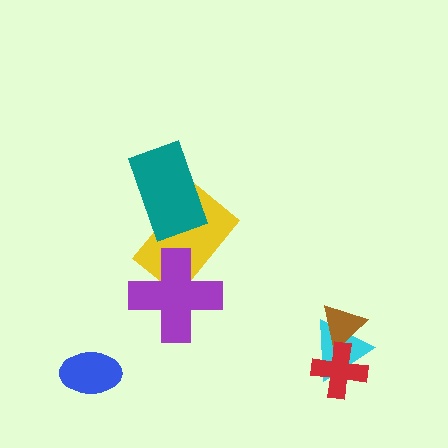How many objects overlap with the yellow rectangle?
2 objects overlap with the yellow rectangle.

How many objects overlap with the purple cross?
1 object overlaps with the purple cross.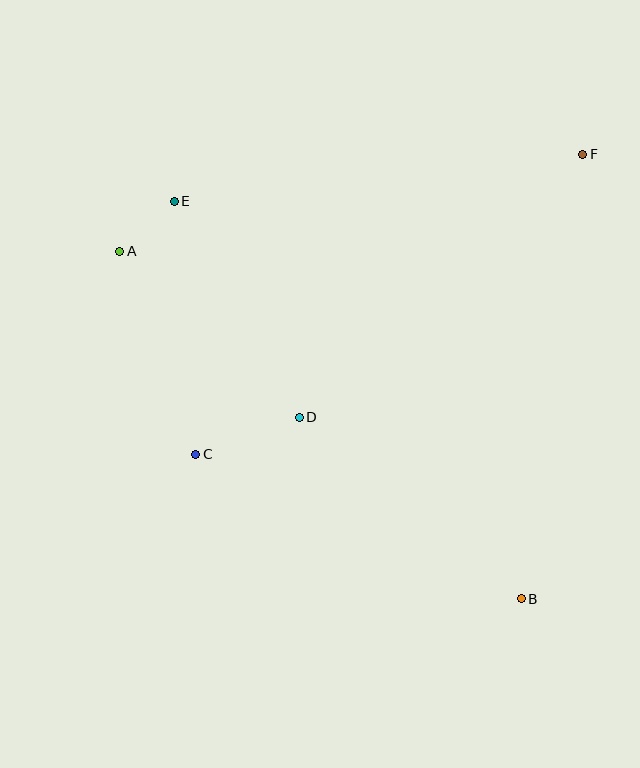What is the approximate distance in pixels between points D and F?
The distance between D and F is approximately 387 pixels.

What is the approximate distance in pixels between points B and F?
The distance between B and F is approximately 449 pixels.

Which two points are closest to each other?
Points A and E are closest to each other.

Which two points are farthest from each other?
Points A and B are farthest from each other.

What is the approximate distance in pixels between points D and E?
The distance between D and E is approximately 250 pixels.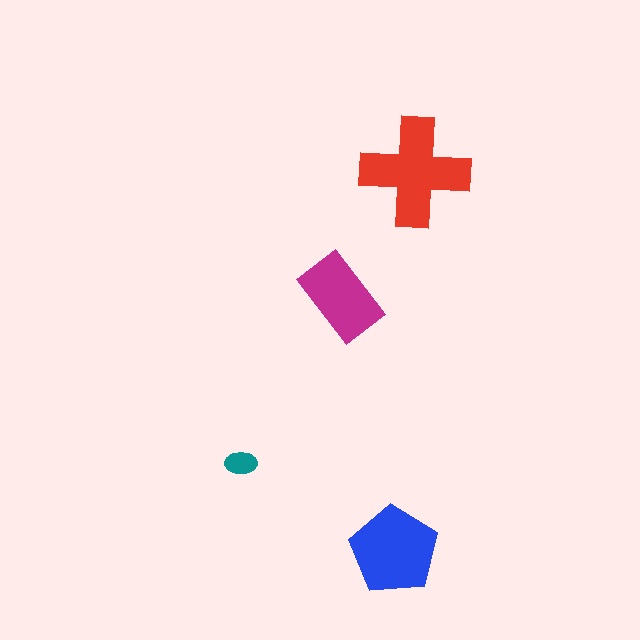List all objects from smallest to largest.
The teal ellipse, the magenta rectangle, the blue pentagon, the red cross.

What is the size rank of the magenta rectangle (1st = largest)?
3rd.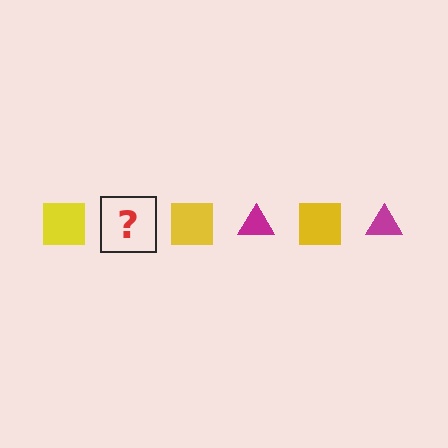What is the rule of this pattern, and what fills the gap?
The rule is that the pattern alternates between yellow square and magenta triangle. The gap should be filled with a magenta triangle.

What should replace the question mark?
The question mark should be replaced with a magenta triangle.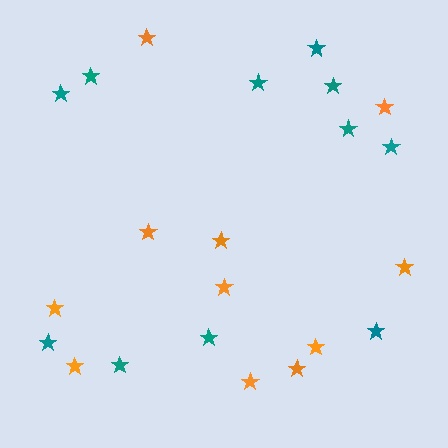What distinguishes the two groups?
There are 2 groups: one group of orange stars (11) and one group of teal stars (11).